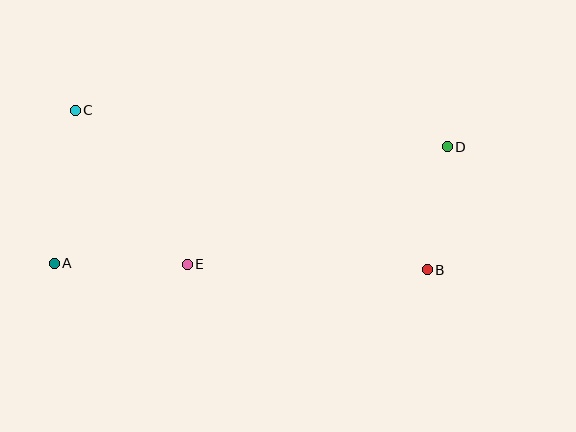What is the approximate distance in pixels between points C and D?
The distance between C and D is approximately 374 pixels.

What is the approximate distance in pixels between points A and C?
The distance between A and C is approximately 154 pixels.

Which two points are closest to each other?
Points B and D are closest to each other.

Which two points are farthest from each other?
Points A and D are farthest from each other.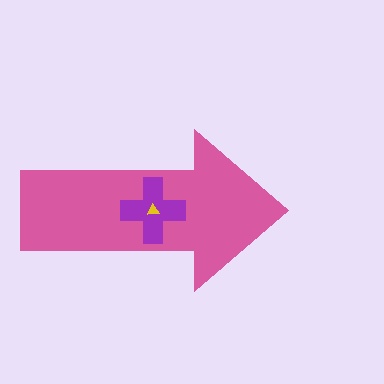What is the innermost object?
The yellow triangle.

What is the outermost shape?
The pink arrow.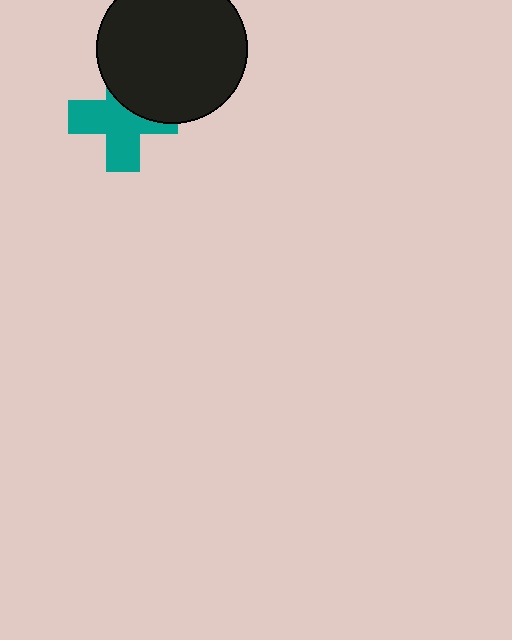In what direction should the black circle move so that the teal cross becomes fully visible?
The black circle should move up. That is the shortest direction to clear the overlap and leave the teal cross fully visible.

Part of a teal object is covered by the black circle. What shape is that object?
It is a cross.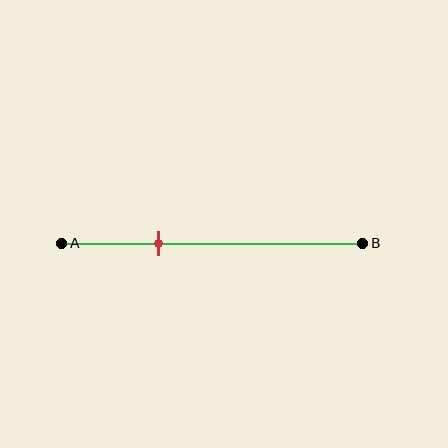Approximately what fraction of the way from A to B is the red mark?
The red mark is approximately 30% of the way from A to B.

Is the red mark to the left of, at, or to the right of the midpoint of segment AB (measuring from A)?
The red mark is to the left of the midpoint of segment AB.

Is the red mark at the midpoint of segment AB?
No, the mark is at about 30% from A, not at the 50% midpoint.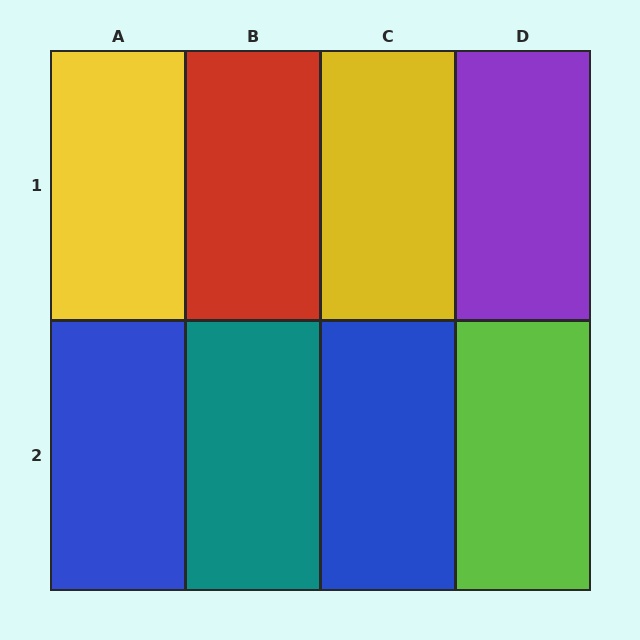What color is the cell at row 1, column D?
Purple.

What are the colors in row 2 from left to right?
Blue, teal, blue, lime.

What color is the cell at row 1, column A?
Yellow.